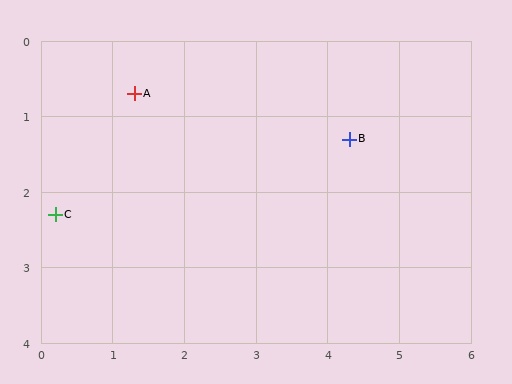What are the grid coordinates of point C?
Point C is at approximately (0.2, 2.3).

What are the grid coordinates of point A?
Point A is at approximately (1.3, 0.7).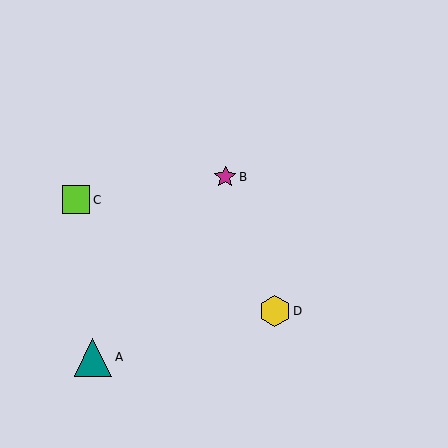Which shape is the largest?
The teal triangle (labeled A) is the largest.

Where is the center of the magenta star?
The center of the magenta star is at (225, 177).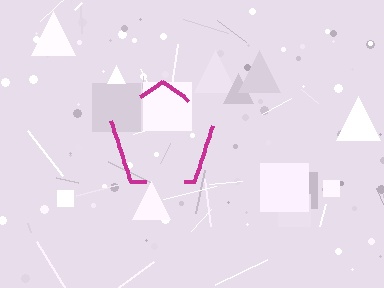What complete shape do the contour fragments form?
The contour fragments form a pentagon.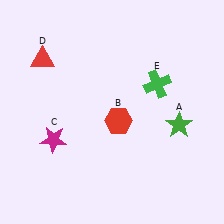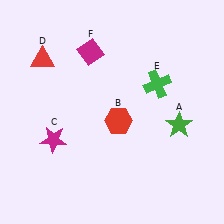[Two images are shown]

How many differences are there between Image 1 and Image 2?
There is 1 difference between the two images.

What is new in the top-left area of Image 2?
A magenta diamond (F) was added in the top-left area of Image 2.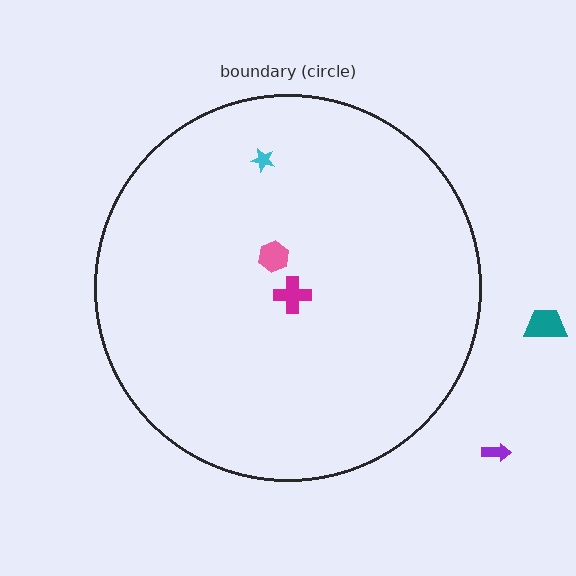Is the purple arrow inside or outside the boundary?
Outside.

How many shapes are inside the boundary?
3 inside, 2 outside.